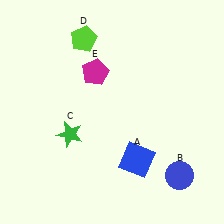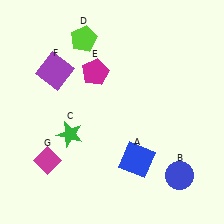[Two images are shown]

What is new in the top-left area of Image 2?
A purple square (F) was added in the top-left area of Image 2.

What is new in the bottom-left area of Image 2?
A magenta diamond (G) was added in the bottom-left area of Image 2.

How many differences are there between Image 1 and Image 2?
There are 2 differences between the two images.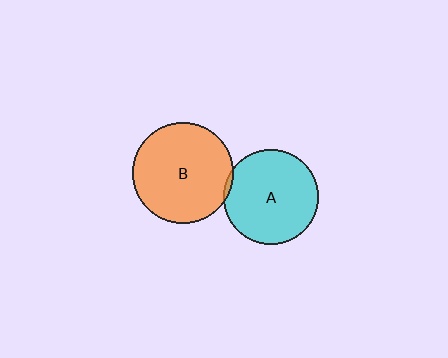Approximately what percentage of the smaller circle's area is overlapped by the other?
Approximately 5%.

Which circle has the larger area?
Circle B (orange).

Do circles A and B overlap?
Yes.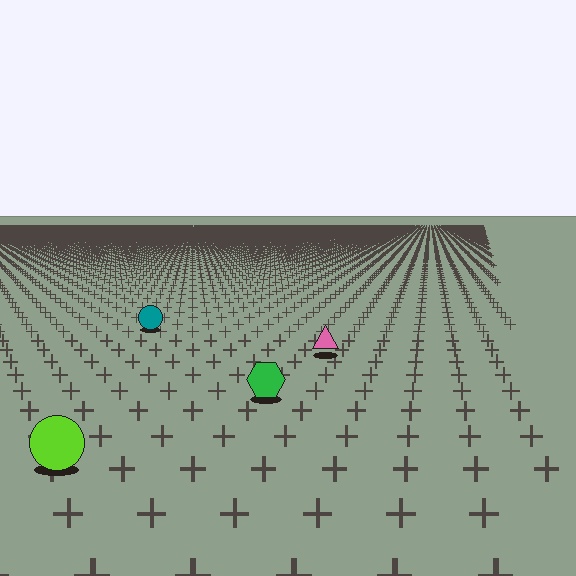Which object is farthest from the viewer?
The teal circle is farthest from the viewer. It appears smaller and the ground texture around it is denser.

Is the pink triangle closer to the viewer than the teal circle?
Yes. The pink triangle is closer — you can tell from the texture gradient: the ground texture is coarser near it.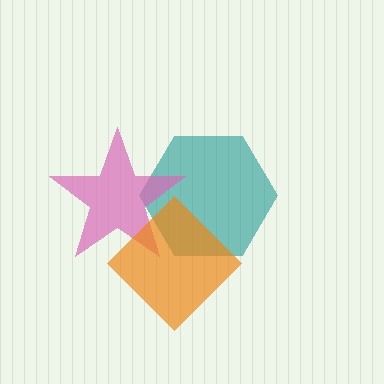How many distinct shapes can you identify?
There are 3 distinct shapes: a teal hexagon, a pink star, an orange diamond.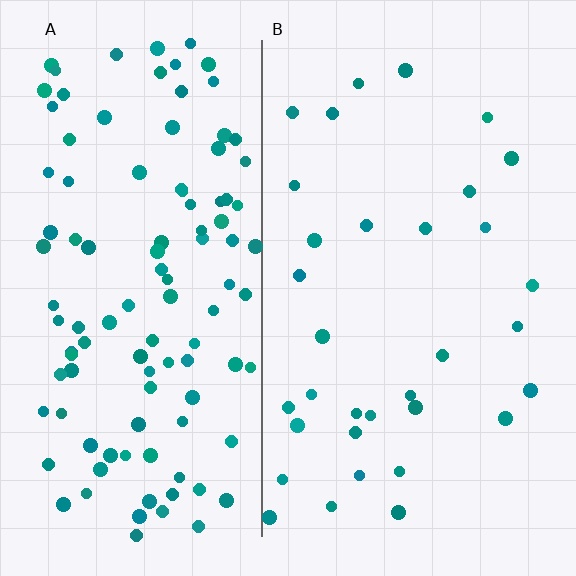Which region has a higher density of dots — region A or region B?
A (the left).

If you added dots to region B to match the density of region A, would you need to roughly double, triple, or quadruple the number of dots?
Approximately triple.